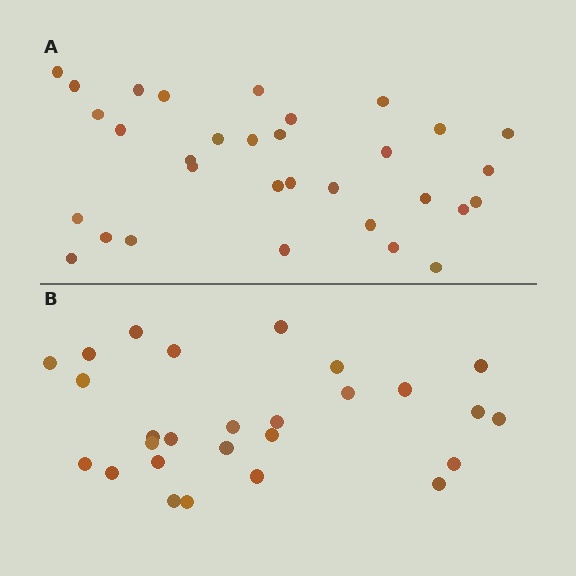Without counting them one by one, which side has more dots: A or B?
Region A (the top region) has more dots.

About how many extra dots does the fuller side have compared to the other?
Region A has about 5 more dots than region B.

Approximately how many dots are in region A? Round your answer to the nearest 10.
About 30 dots. (The exact count is 32, which rounds to 30.)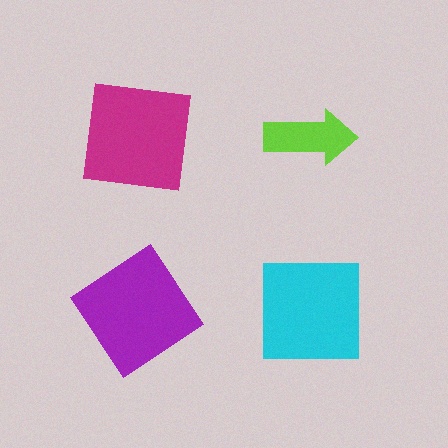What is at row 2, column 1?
A purple diamond.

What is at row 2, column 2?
A cyan square.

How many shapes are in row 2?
2 shapes.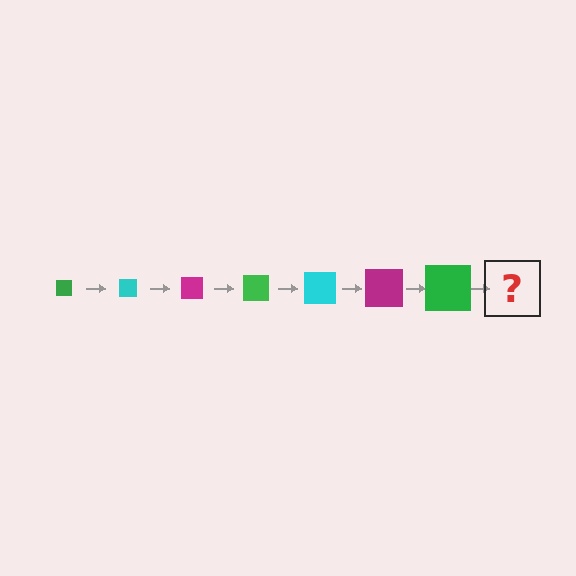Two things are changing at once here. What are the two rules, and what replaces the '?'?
The two rules are that the square grows larger each step and the color cycles through green, cyan, and magenta. The '?' should be a cyan square, larger than the previous one.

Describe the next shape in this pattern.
It should be a cyan square, larger than the previous one.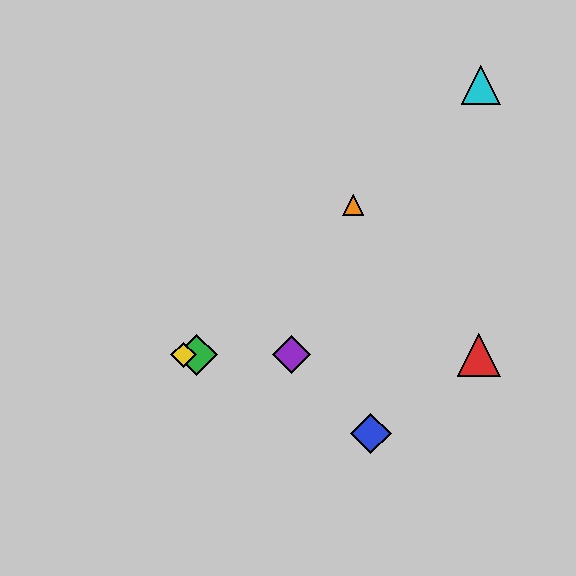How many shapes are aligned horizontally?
4 shapes (the red triangle, the green diamond, the yellow diamond, the purple diamond) are aligned horizontally.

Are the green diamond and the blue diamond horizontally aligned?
No, the green diamond is at y≈355 and the blue diamond is at y≈433.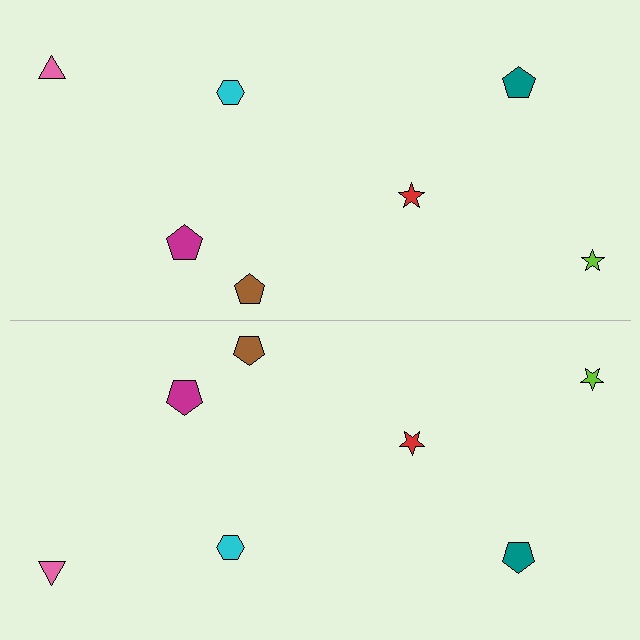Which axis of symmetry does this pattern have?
The pattern has a horizontal axis of symmetry running through the center of the image.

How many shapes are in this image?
There are 14 shapes in this image.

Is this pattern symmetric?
Yes, this pattern has bilateral (reflection) symmetry.